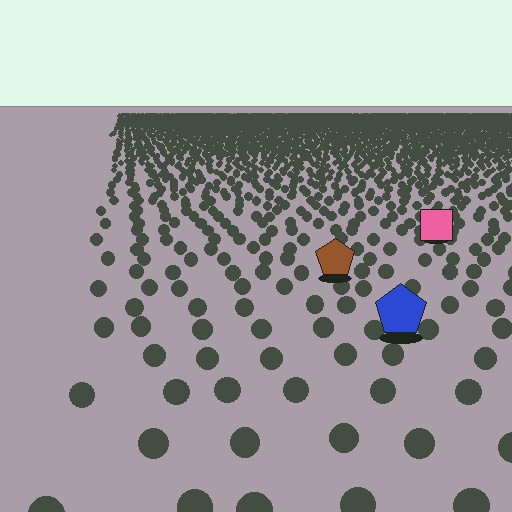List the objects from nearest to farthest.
From nearest to farthest: the blue pentagon, the brown pentagon, the pink square.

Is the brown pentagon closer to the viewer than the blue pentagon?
No. The blue pentagon is closer — you can tell from the texture gradient: the ground texture is coarser near it.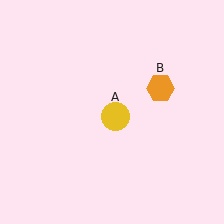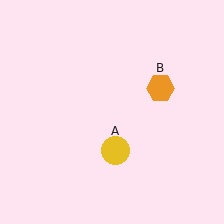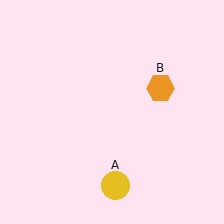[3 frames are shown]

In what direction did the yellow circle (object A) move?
The yellow circle (object A) moved down.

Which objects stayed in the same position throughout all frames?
Orange hexagon (object B) remained stationary.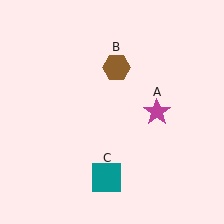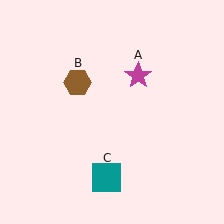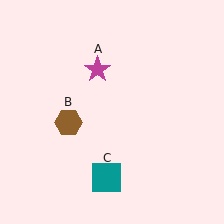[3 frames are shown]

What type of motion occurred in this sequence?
The magenta star (object A), brown hexagon (object B) rotated counterclockwise around the center of the scene.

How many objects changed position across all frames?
2 objects changed position: magenta star (object A), brown hexagon (object B).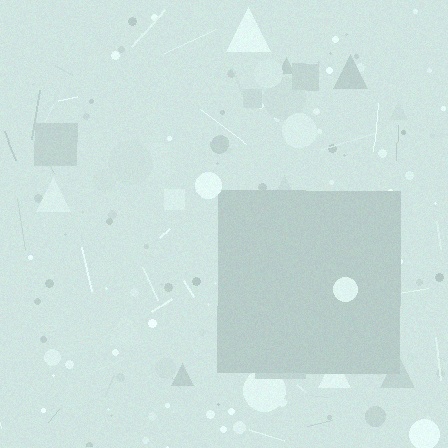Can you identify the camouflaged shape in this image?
The camouflaged shape is a square.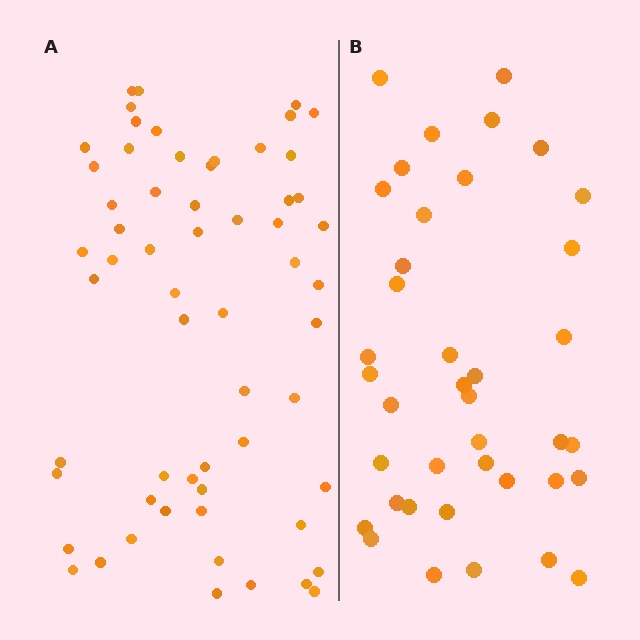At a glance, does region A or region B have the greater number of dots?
Region A (the left region) has more dots.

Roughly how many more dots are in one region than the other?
Region A has approximately 20 more dots than region B.